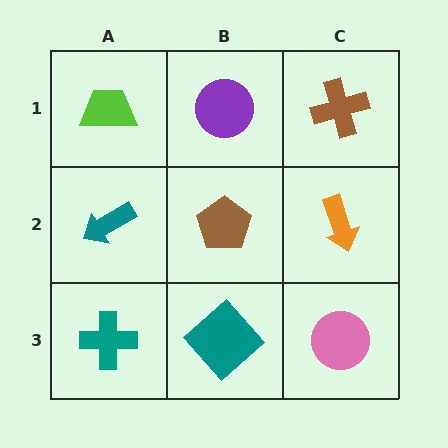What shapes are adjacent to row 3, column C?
An orange arrow (row 2, column C), a teal diamond (row 3, column B).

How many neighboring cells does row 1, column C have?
2.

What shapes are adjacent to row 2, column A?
A lime trapezoid (row 1, column A), a teal cross (row 3, column A), a brown pentagon (row 2, column B).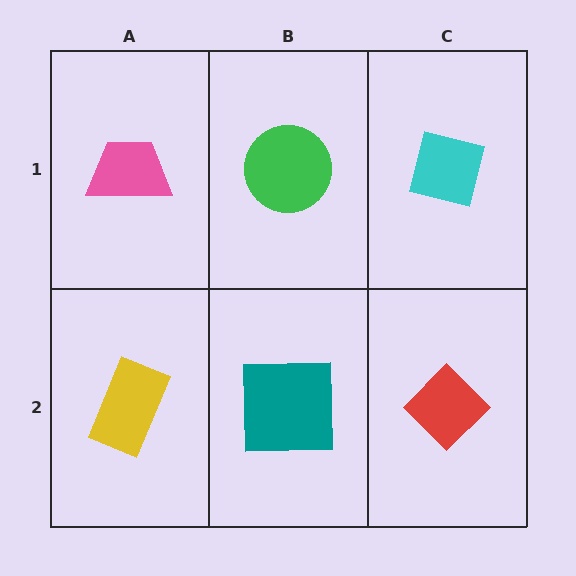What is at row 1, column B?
A green circle.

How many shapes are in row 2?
3 shapes.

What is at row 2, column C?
A red diamond.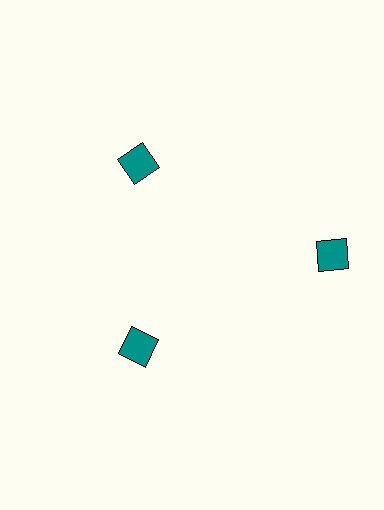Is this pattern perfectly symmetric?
No. The 3 teal diamonds are arranged in a ring, but one element near the 3 o'clock position is pushed outward from the center, breaking the 3-fold rotational symmetry.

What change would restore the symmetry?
The symmetry would be restored by moving it inward, back onto the ring so that all 3 diamonds sit at equal angles and equal distance from the center.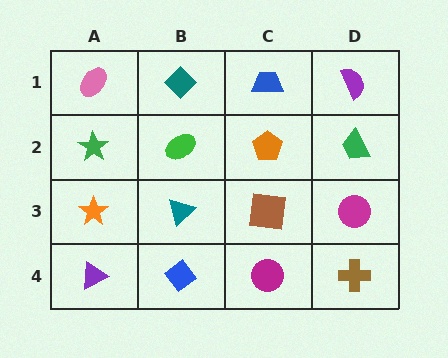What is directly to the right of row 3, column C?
A magenta circle.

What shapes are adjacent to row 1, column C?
An orange pentagon (row 2, column C), a teal diamond (row 1, column B), a purple semicircle (row 1, column D).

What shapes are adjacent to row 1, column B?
A green ellipse (row 2, column B), a pink ellipse (row 1, column A), a blue trapezoid (row 1, column C).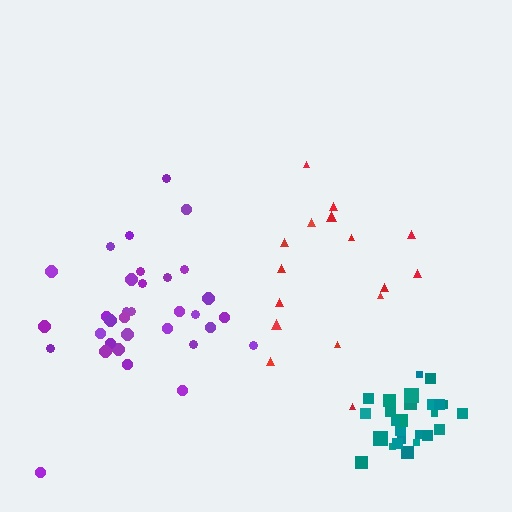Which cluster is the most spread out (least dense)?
Red.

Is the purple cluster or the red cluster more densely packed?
Purple.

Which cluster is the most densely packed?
Teal.